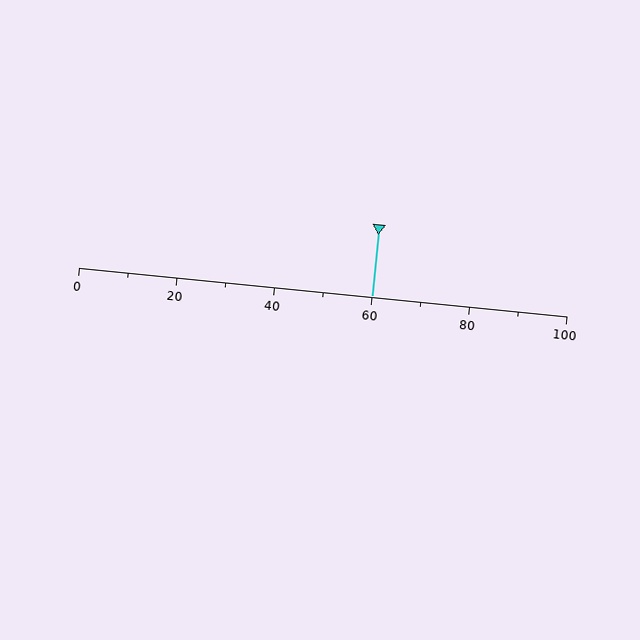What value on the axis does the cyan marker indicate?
The marker indicates approximately 60.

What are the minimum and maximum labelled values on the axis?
The axis runs from 0 to 100.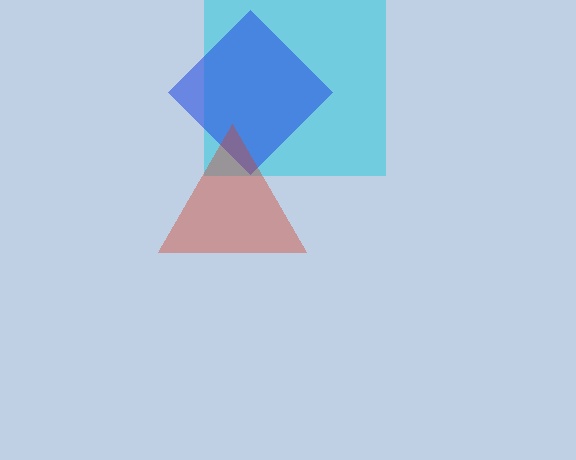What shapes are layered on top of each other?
The layered shapes are: a cyan square, a blue diamond, a red triangle.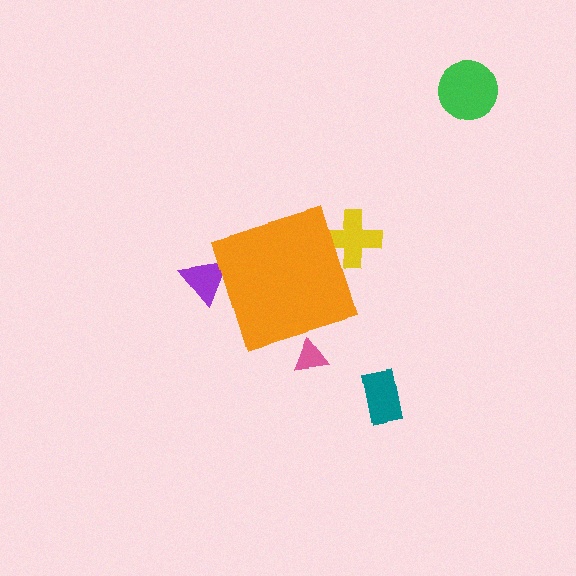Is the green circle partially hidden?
No, the green circle is fully visible.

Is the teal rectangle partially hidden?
No, the teal rectangle is fully visible.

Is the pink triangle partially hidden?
Yes, the pink triangle is partially hidden behind the orange diamond.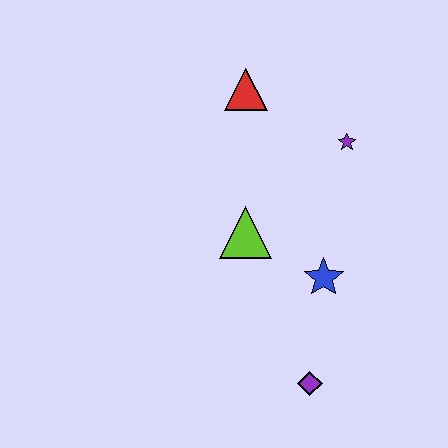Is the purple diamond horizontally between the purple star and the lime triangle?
Yes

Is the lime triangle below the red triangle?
Yes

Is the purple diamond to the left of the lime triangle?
No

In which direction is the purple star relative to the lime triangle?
The purple star is to the right of the lime triangle.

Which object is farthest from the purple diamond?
The red triangle is farthest from the purple diamond.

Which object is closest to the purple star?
The red triangle is closest to the purple star.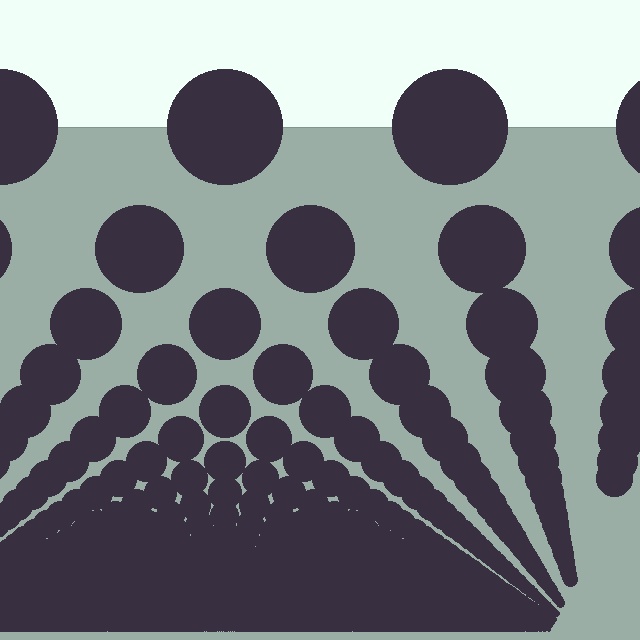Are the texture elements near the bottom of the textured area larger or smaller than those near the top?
Smaller. The gradient is inverted — elements near the bottom are smaller and denser.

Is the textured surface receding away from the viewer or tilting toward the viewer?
The surface appears to tilt toward the viewer. Texture elements get larger and sparser toward the top.